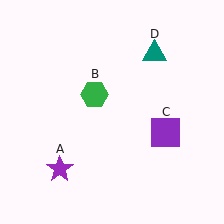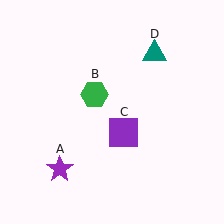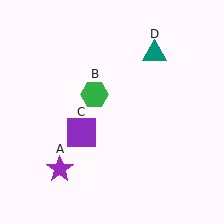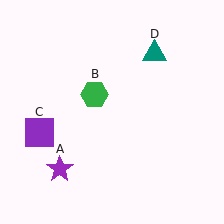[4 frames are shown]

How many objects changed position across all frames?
1 object changed position: purple square (object C).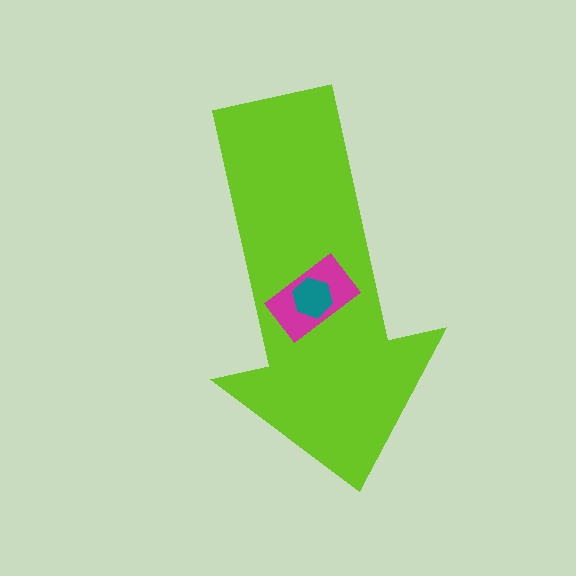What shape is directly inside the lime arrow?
The magenta rectangle.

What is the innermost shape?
The teal hexagon.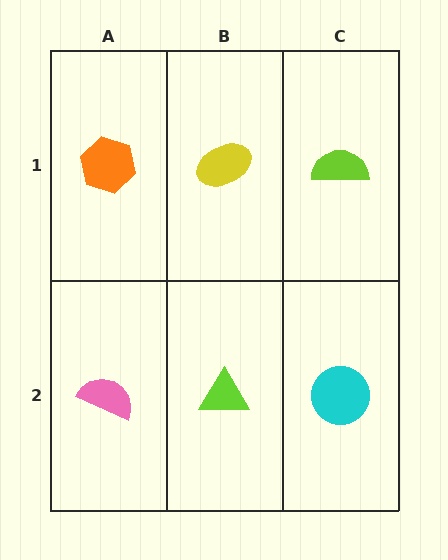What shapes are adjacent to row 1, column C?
A cyan circle (row 2, column C), a yellow ellipse (row 1, column B).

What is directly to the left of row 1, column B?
An orange hexagon.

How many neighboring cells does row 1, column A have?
2.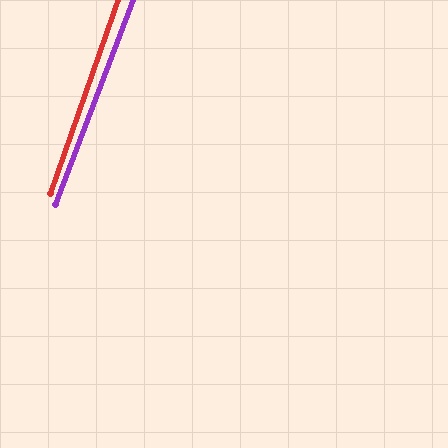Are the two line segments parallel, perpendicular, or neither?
Parallel — their directions differ by only 1.5°.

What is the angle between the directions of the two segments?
Approximately 2 degrees.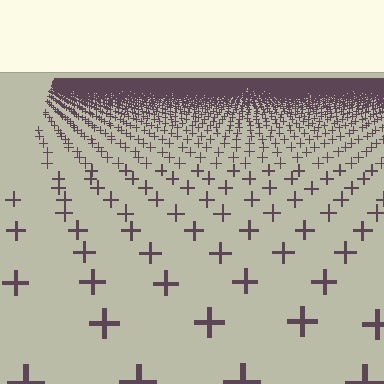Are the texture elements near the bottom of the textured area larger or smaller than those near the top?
Larger. Near the bottom, elements are closer to the viewer and appear at a bigger on-screen size.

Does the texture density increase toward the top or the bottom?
Density increases toward the top.